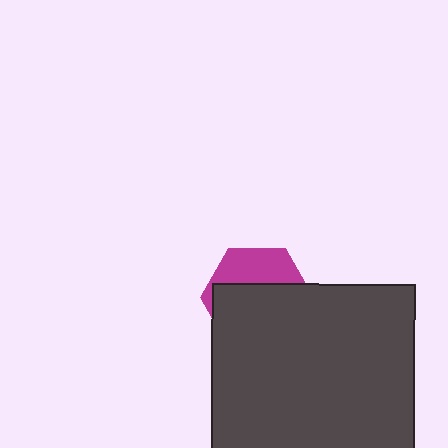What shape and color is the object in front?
The object in front is a dark gray rectangle.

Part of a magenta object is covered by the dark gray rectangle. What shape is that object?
It is a hexagon.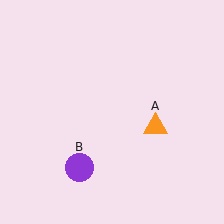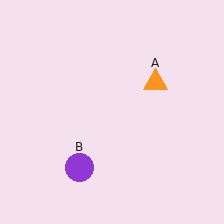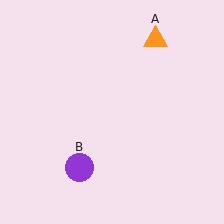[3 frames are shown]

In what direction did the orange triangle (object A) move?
The orange triangle (object A) moved up.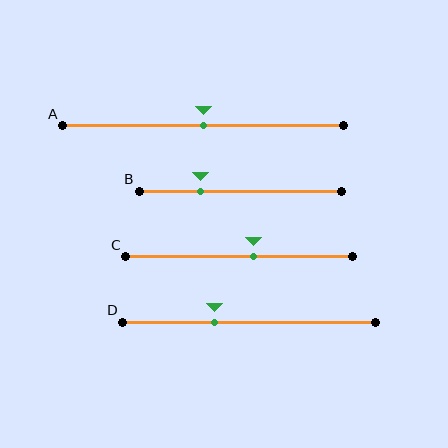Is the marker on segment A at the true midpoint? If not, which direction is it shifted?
Yes, the marker on segment A is at the true midpoint.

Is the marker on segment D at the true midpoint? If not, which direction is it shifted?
No, the marker on segment D is shifted to the left by about 13% of the segment length.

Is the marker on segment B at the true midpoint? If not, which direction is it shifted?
No, the marker on segment B is shifted to the left by about 20% of the segment length.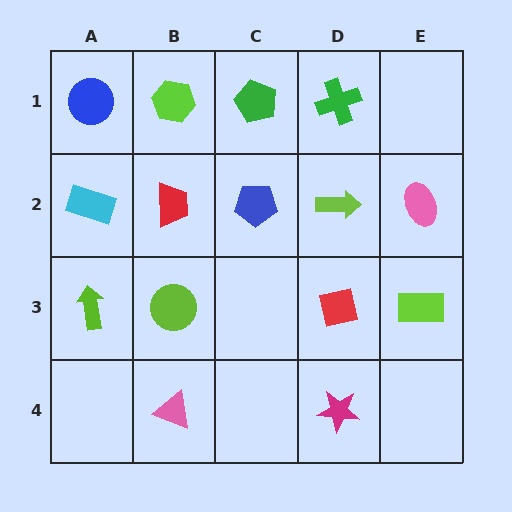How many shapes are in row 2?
5 shapes.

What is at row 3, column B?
A lime circle.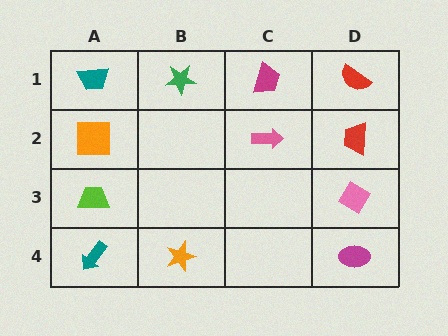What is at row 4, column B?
An orange star.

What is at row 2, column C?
A pink arrow.